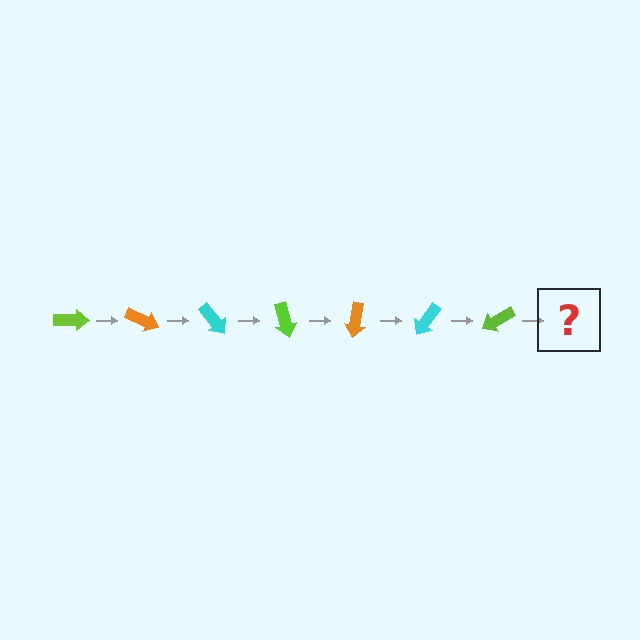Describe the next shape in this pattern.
It should be an orange arrow, rotated 175 degrees from the start.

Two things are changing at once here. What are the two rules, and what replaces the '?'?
The two rules are that it rotates 25 degrees each step and the color cycles through lime, orange, and cyan. The '?' should be an orange arrow, rotated 175 degrees from the start.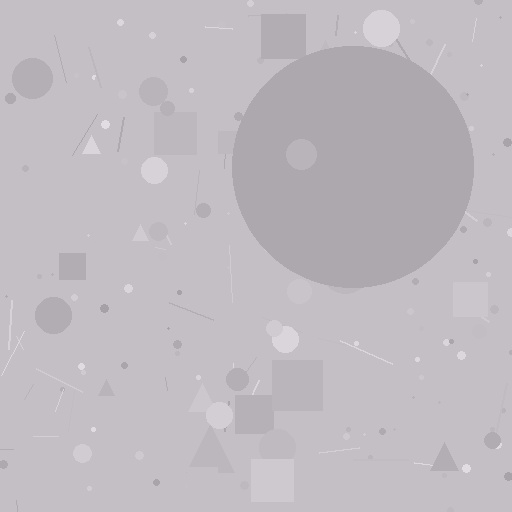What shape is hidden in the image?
A circle is hidden in the image.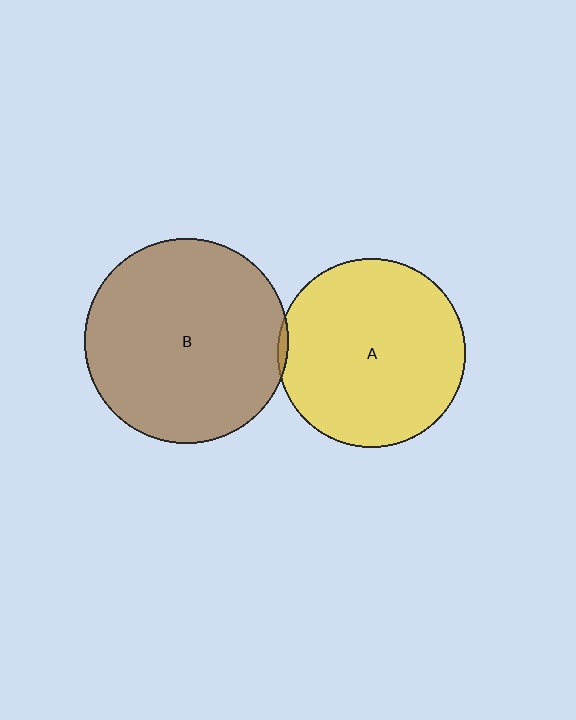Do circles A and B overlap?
Yes.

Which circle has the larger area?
Circle B (brown).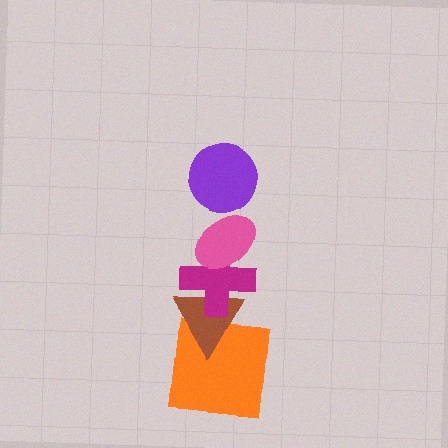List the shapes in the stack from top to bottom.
From top to bottom: the purple circle, the pink ellipse, the magenta cross, the brown triangle, the orange square.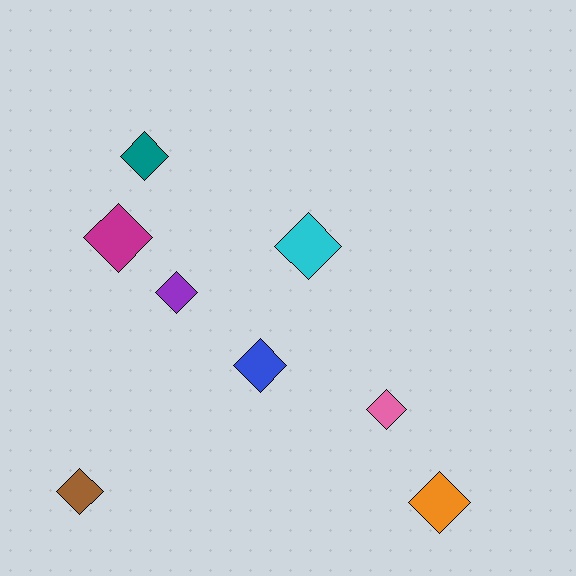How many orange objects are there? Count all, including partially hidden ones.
There is 1 orange object.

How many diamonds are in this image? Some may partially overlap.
There are 8 diamonds.